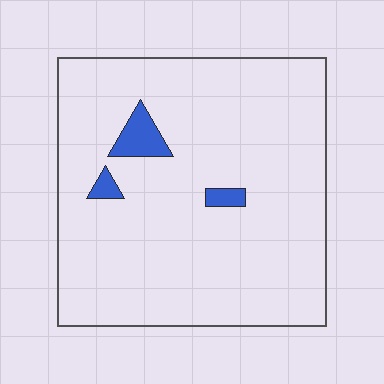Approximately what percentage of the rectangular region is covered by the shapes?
Approximately 5%.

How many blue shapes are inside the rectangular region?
3.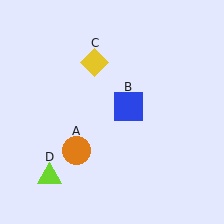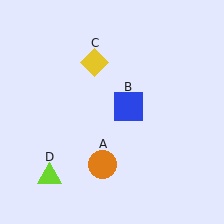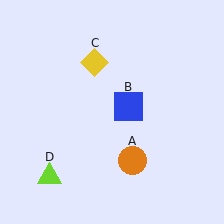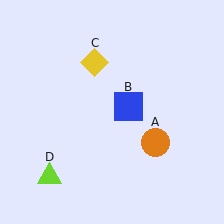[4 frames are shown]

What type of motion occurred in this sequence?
The orange circle (object A) rotated counterclockwise around the center of the scene.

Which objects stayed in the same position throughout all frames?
Blue square (object B) and yellow diamond (object C) and lime triangle (object D) remained stationary.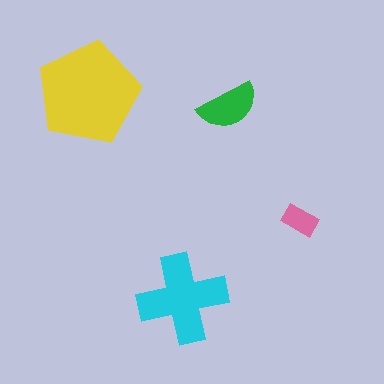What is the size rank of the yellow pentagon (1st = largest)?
1st.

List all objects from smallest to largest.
The pink rectangle, the green semicircle, the cyan cross, the yellow pentagon.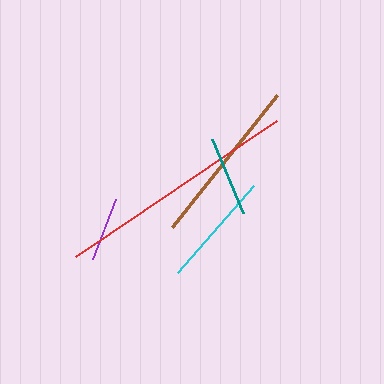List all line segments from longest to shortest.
From longest to shortest: red, brown, cyan, teal, purple.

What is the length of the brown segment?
The brown segment is approximately 168 pixels long.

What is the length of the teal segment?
The teal segment is approximately 81 pixels long.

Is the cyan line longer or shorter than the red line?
The red line is longer than the cyan line.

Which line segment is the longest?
The red line is the longest at approximately 243 pixels.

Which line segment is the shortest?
The purple line is the shortest at approximately 64 pixels.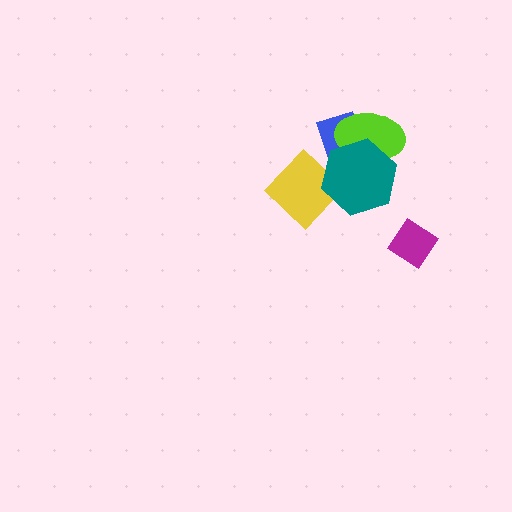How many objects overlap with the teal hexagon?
3 objects overlap with the teal hexagon.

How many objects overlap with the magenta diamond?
0 objects overlap with the magenta diamond.